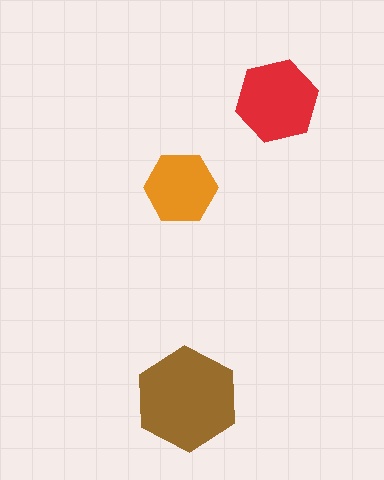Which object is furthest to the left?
The orange hexagon is leftmost.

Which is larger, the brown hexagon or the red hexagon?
The brown one.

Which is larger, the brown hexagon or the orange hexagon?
The brown one.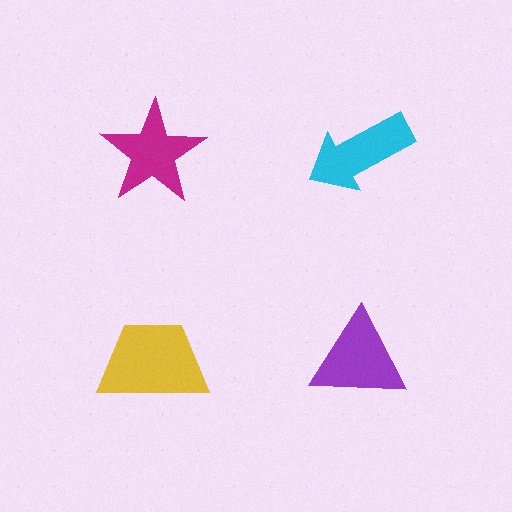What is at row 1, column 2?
A cyan arrow.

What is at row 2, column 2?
A purple triangle.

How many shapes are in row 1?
2 shapes.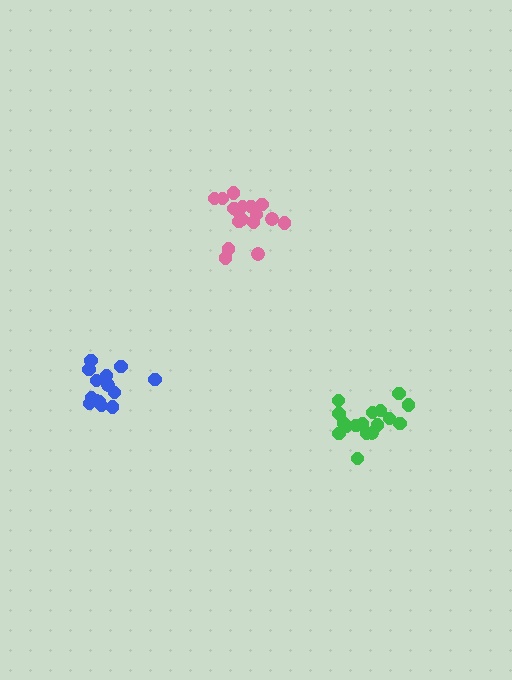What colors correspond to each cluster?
The clusters are colored: pink, green, blue.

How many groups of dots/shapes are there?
There are 3 groups.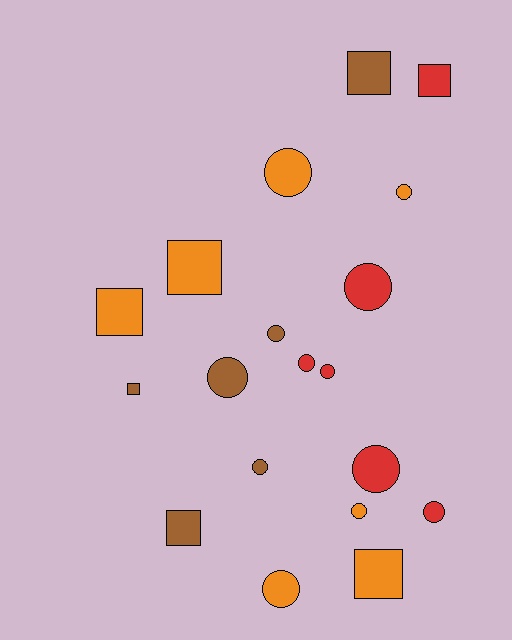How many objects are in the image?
There are 19 objects.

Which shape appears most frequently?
Circle, with 12 objects.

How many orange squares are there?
There are 3 orange squares.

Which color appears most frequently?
Orange, with 7 objects.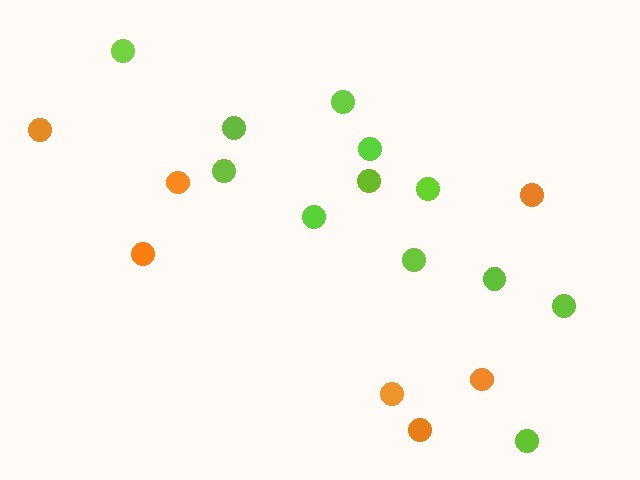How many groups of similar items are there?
There are 2 groups: one group of lime circles (12) and one group of orange circles (7).